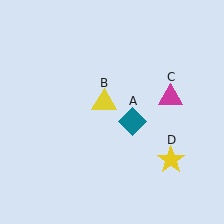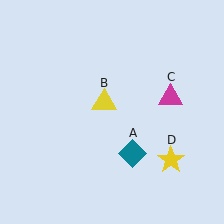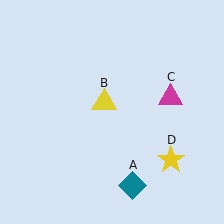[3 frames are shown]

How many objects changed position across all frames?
1 object changed position: teal diamond (object A).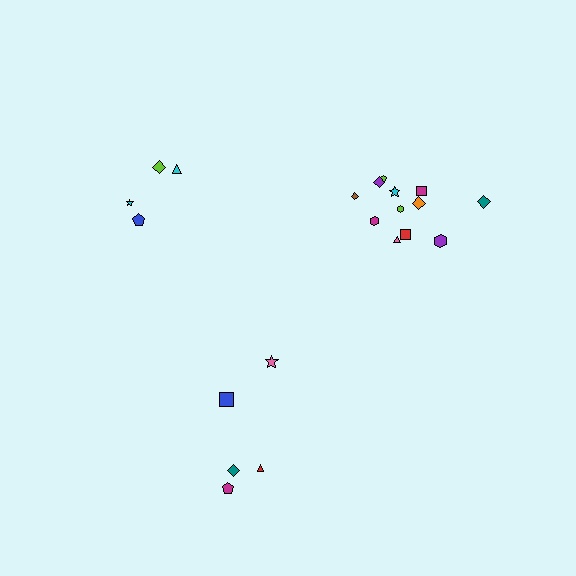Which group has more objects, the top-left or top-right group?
The top-right group.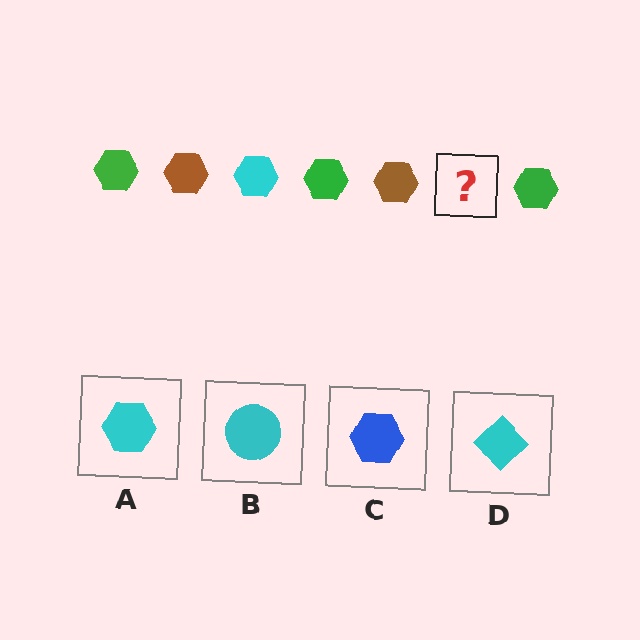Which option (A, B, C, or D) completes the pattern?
A.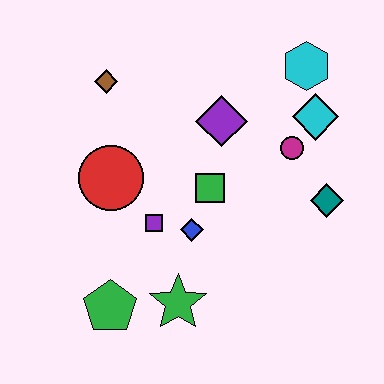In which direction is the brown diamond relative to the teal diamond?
The brown diamond is to the left of the teal diamond.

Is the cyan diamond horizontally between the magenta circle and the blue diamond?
No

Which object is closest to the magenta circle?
The cyan diamond is closest to the magenta circle.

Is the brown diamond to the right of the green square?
No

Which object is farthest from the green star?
The cyan hexagon is farthest from the green star.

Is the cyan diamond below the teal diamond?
No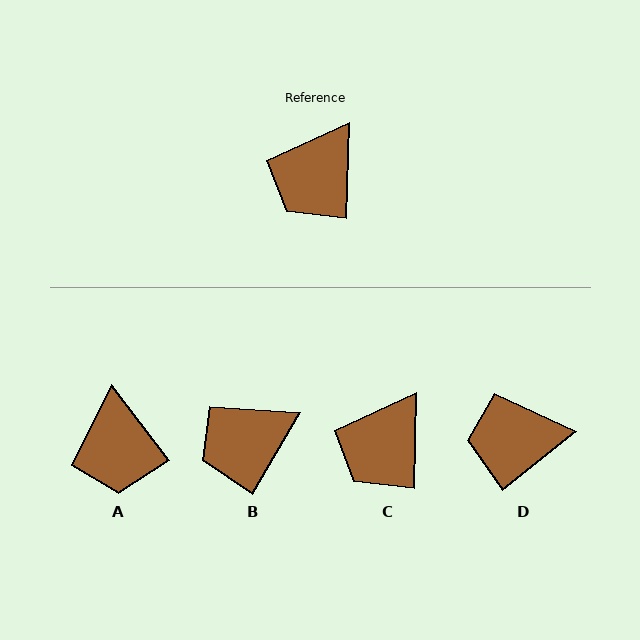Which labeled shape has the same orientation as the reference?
C.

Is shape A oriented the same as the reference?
No, it is off by about 39 degrees.